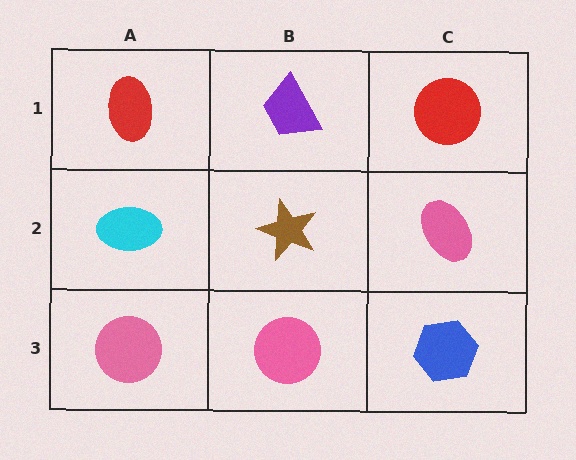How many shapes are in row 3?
3 shapes.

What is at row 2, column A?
A cyan ellipse.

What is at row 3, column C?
A blue hexagon.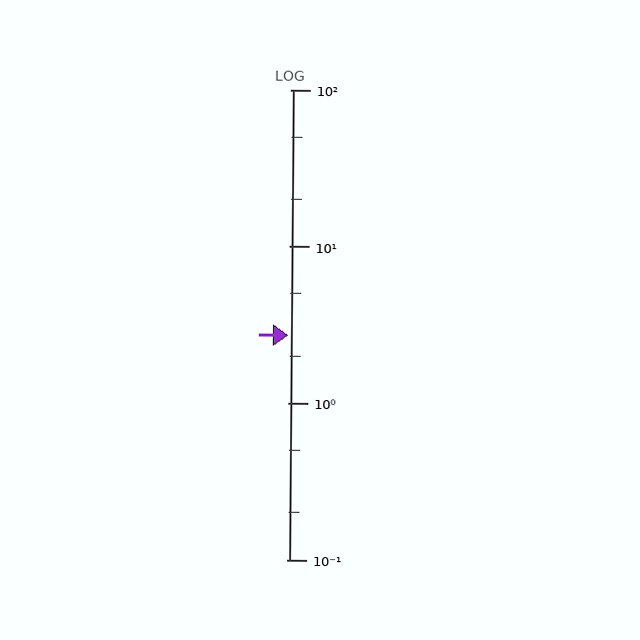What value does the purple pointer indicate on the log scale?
The pointer indicates approximately 2.7.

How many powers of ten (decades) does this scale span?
The scale spans 3 decades, from 0.1 to 100.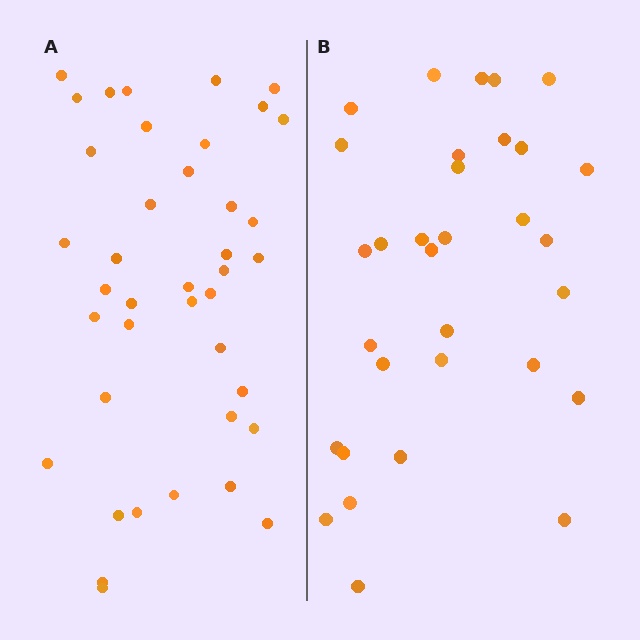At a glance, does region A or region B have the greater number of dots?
Region A (the left region) has more dots.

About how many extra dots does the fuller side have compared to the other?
Region A has roughly 8 or so more dots than region B.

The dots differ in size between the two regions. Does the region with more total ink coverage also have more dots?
No. Region B has more total ink coverage because its dots are larger, but region A actually contains more individual dots. Total area can be misleading — the number of items is what matters here.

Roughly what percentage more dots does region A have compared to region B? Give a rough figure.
About 25% more.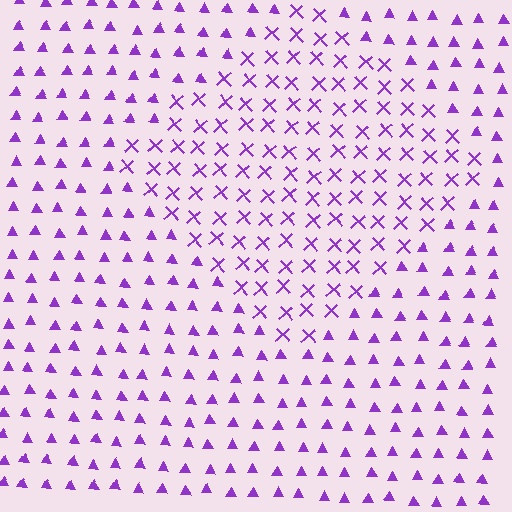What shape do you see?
I see a diamond.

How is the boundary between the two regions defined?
The boundary is defined by a change in element shape: X marks inside vs. triangles outside. All elements share the same color and spacing.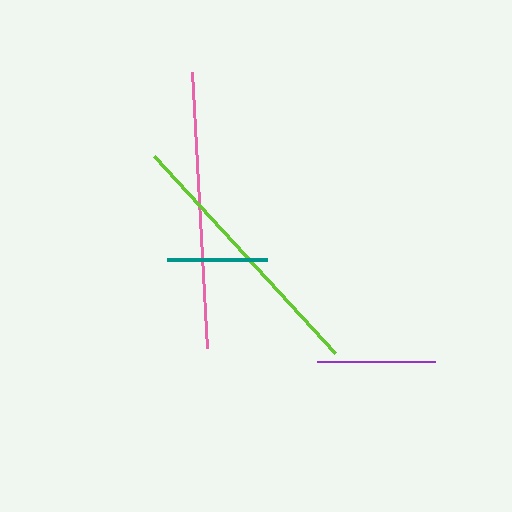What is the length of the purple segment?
The purple segment is approximately 118 pixels long.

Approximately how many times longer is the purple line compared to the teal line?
The purple line is approximately 1.2 times the length of the teal line.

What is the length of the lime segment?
The lime segment is approximately 267 pixels long.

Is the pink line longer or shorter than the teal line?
The pink line is longer than the teal line.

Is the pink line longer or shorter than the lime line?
The pink line is longer than the lime line.